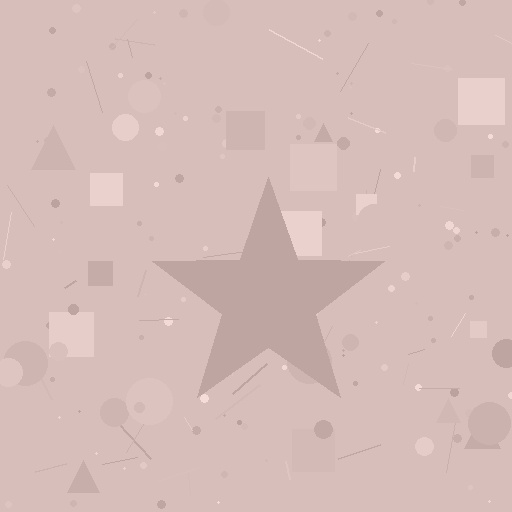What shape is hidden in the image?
A star is hidden in the image.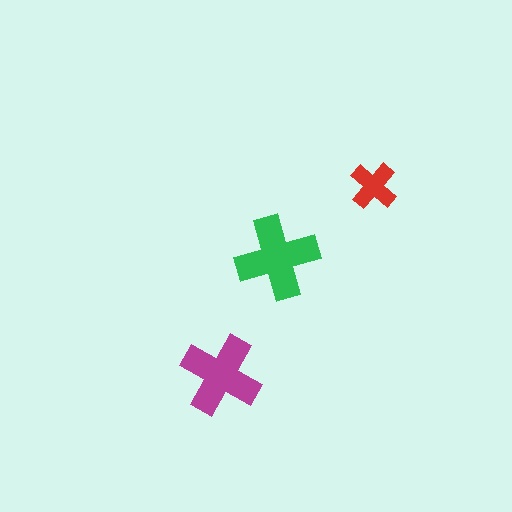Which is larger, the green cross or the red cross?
The green one.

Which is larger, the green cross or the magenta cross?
The green one.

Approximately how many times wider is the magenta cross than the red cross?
About 1.5 times wider.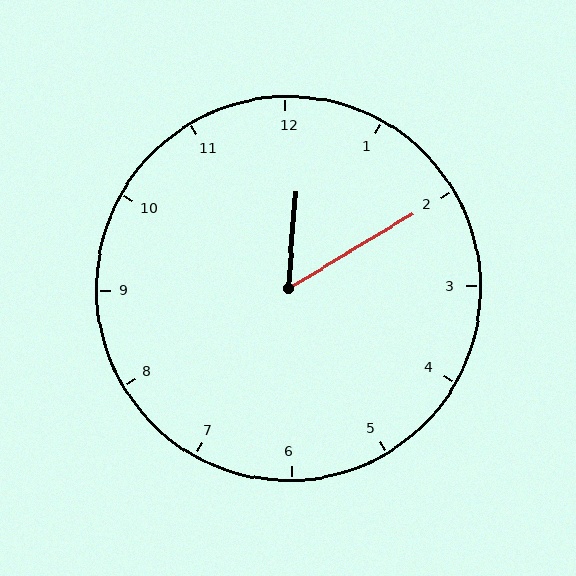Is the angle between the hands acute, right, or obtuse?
It is acute.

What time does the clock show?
12:10.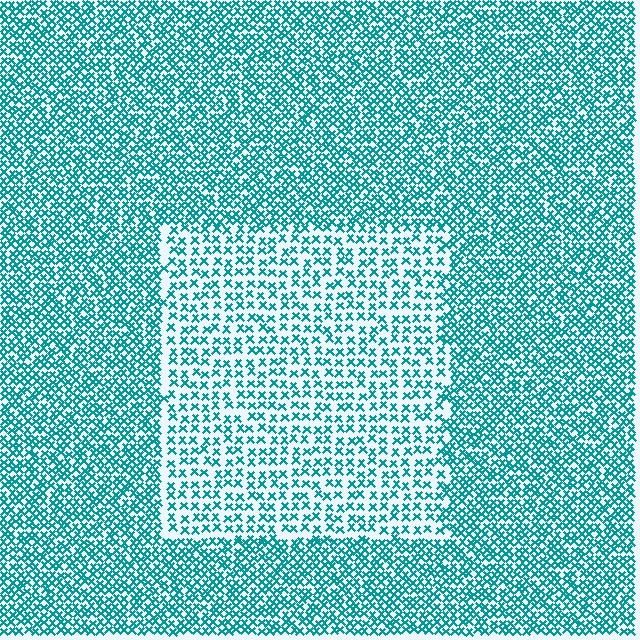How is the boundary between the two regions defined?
The boundary is defined by a change in element density (approximately 1.9x ratio). All elements are the same color, size, and shape.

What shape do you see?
I see a rectangle.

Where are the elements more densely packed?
The elements are more densely packed outside the rectangle boundary.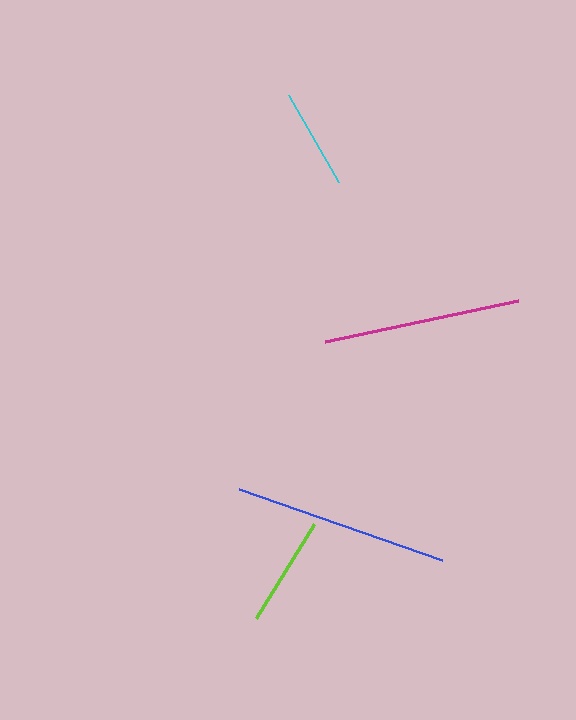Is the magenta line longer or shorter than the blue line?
The blue line is longer than the magenta line.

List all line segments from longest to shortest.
From longest to shortest: blue, magenta, lime, cyan.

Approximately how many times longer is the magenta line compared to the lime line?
The magenta line is approximately 1.8 times the length of the lime line.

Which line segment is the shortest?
The cyan line is the shortest at approximately 101 pixels.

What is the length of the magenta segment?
The magenta segment is approximately 198 pixels long.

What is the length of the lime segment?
The lime segment is approximately 110 pixels long.